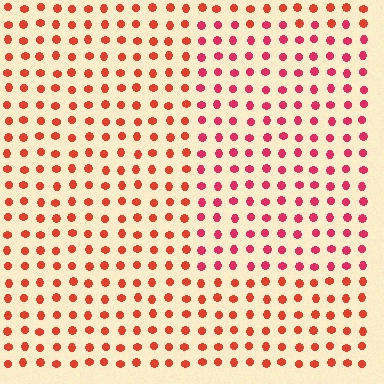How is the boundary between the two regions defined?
The boundary is defined purely by a slight shift in hue (about 24 degrees). Spacing, size, and orientation are identical on both sides.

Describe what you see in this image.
The image is filled with small red elements in a uniform arrangement. A rectangle-shaped region is visible where the elements are tinted to a slightly different hue, forming a subtle color boundary.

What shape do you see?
I see a rectangle.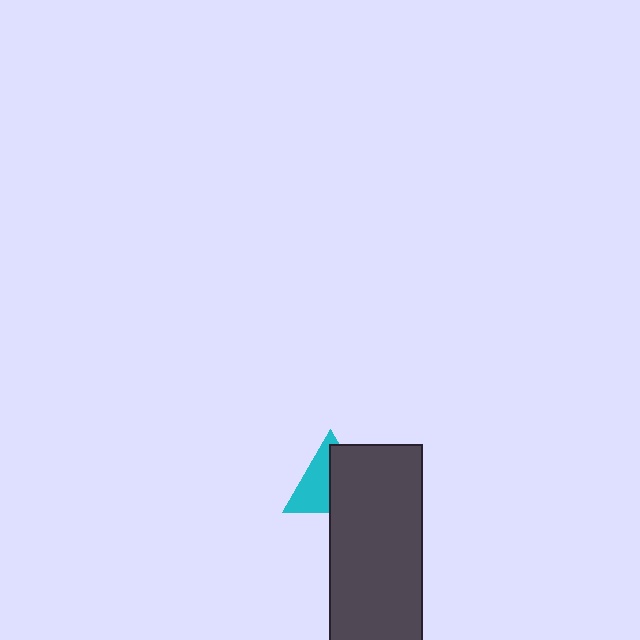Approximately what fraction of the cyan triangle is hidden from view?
Roughly 50% of the cyan triangle is hidden behind the dark gray rectangle.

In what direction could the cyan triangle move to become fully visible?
The cyan triangle could move left. That would shift it out from behind the dark gray rectangle entirely.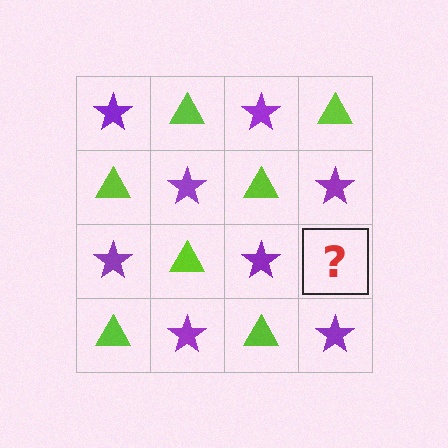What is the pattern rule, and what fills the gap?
The rule is that it alternates purple star and lime triangle in a checkerboard pattern. The gap should be filled with a lime triangle.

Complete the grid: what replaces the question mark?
The question mark should be replaced with a lime triangle.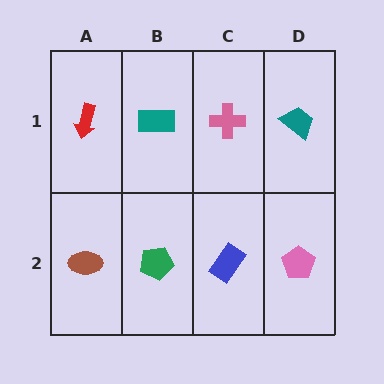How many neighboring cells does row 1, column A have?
2.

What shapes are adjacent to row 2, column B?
A teal rectangle (row 1, column B), a brown ellipse (row 2, column A), a blue rectangle (row 2, column C).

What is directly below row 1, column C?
A blue rectangle.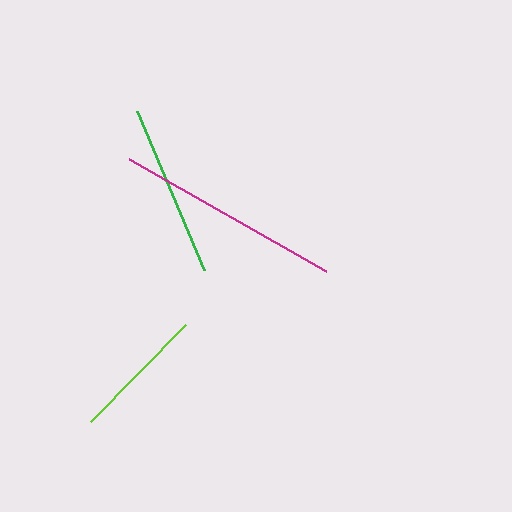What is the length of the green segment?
The green segment is approximately 172 pixels long.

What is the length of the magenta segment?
The magenta segment is approximately 226 pixels long.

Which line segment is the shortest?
The lime line is the shortest at approximately 135 pixels.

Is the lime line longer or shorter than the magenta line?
The magenta line is longer than the lime line.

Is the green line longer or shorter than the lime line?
The green line is longer than the lime line.